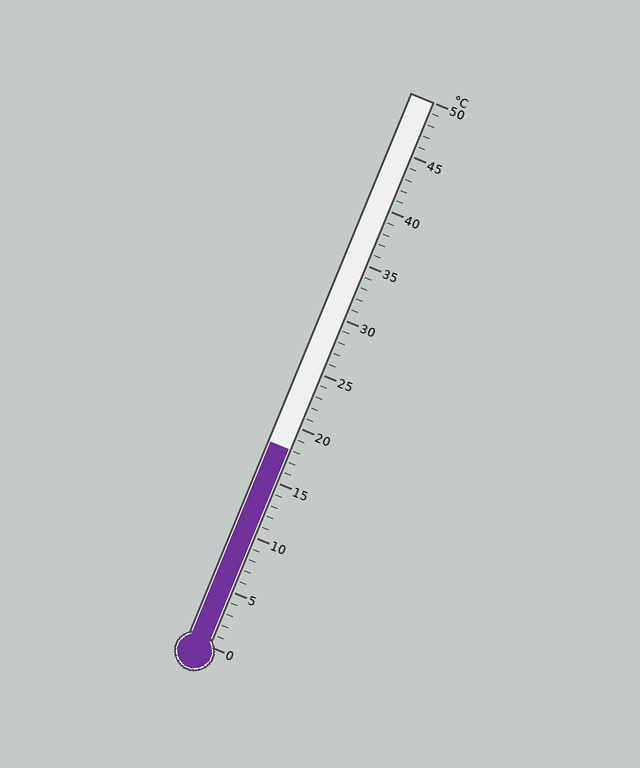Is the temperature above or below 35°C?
The temperature is below 35°C.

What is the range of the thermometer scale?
The thermometer scale ranges from 0°C to 50°C.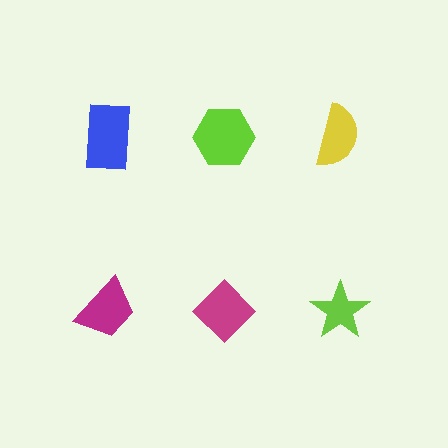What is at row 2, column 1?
A magenta trapezoid.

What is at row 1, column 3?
A yellow semicircle.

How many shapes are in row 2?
3 shapes.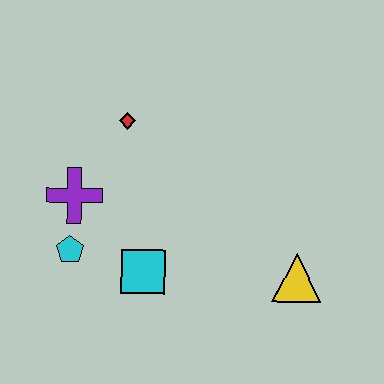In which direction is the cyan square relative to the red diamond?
The cyan square is below the red diamond.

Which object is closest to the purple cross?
The cyan pentagon is closest to the purple cross.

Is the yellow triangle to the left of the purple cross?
No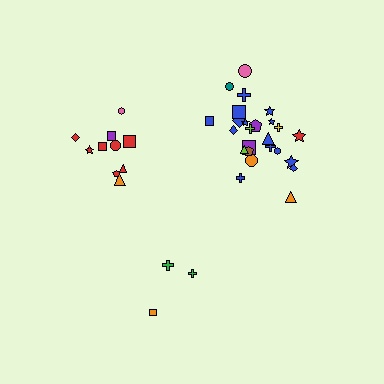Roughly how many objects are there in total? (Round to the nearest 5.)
Roughly 40 objects in total.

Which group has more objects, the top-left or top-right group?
The top-right group.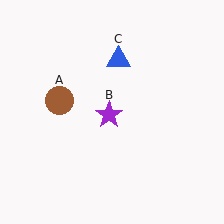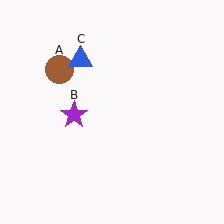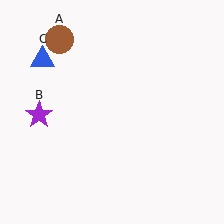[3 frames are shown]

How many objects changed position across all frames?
3 objects changed position: brown circle (object A), purple star (object B), blue triangle (object C).